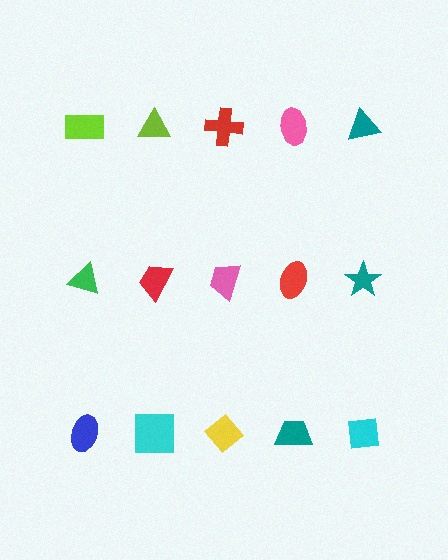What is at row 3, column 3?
A yellow diamond.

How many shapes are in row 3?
5 shapes.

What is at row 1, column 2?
A lime triangle.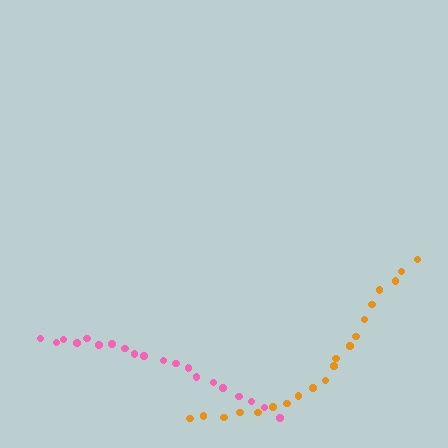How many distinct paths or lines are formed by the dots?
There are 2 distinct paths.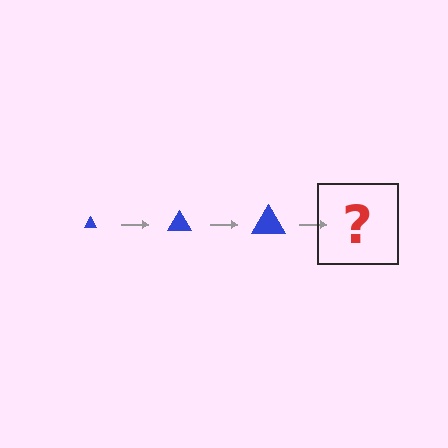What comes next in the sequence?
The next element should be a blue triangle, larger than the previous one.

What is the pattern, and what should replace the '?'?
The pattern is that the triangle gets progressively larger each step. The '?' should be a blue triangle, larger than the previous one.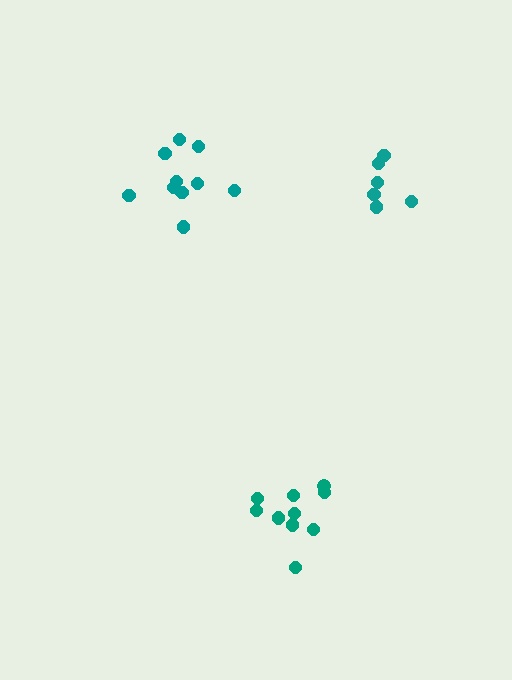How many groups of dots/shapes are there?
There are 3 groups.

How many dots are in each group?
Group 1: 10 dots, Group 2: 10 dots, Group 3: 6 dots (26 total).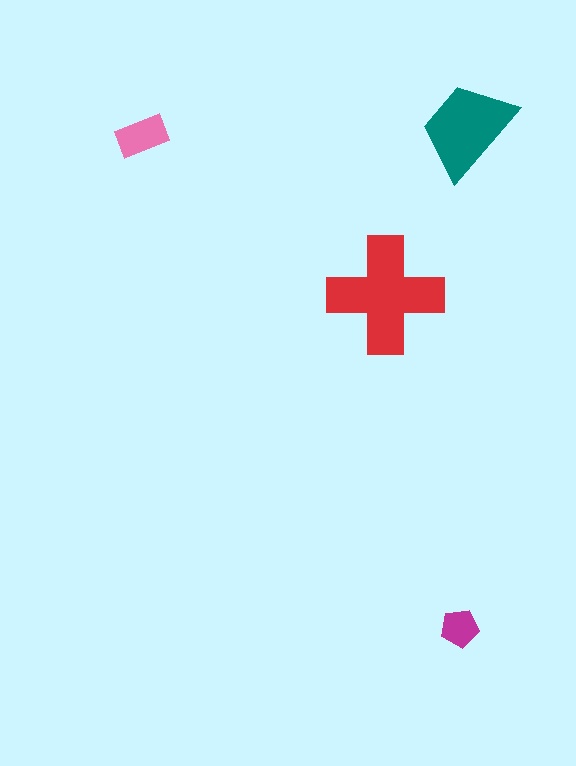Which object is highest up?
The teal trapezoid is topmost.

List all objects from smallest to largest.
The magenta pentagon, the pink rectangle, the teal trapezoid, the red cross.